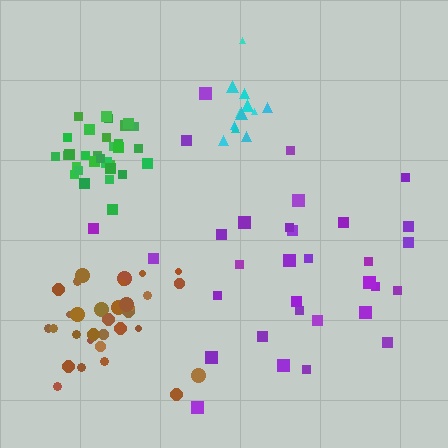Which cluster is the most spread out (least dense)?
Purple.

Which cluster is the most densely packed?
Green.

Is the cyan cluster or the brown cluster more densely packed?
Brown.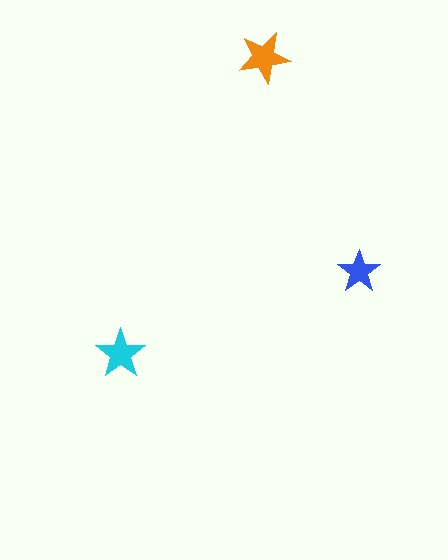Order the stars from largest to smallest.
the orange one, the cyan one, the blue one.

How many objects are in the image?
There are 3 objects in the image.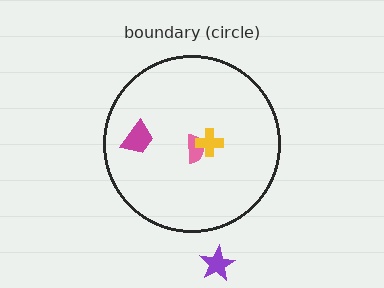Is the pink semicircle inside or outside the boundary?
Inside.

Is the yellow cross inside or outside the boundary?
Inside.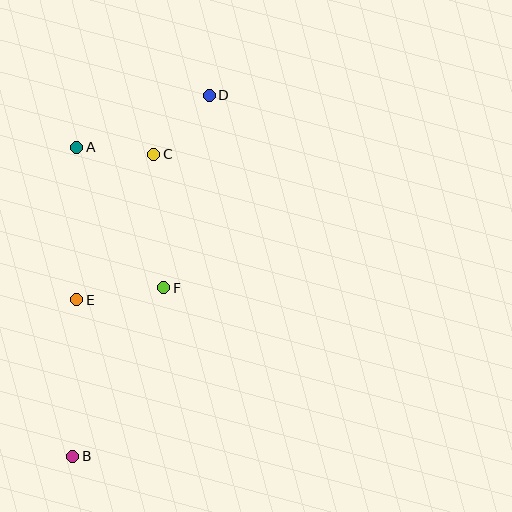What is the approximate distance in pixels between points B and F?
The distance between B and F is approximately 192 pixels.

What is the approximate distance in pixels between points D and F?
The distance between D and F is approximately 198 pixels.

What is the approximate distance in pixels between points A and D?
The distance between A and D is approximately 142 pixels.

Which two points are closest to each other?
Points A and C are closest to each other.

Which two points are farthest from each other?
Points B and D are farthest from each other.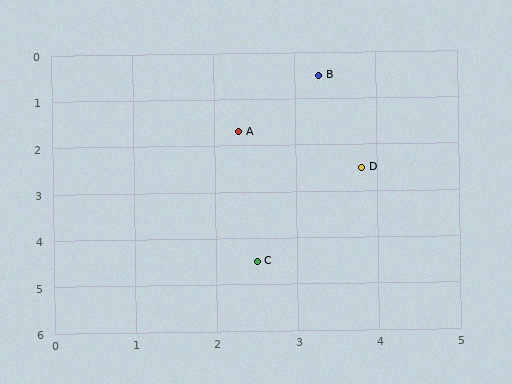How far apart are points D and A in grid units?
Points D and A are about 1.7 grid units apart.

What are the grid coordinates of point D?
Point D is at approximately (3.8, 2.5).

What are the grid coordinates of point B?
Point B is at approximately (3.3, 0.5).